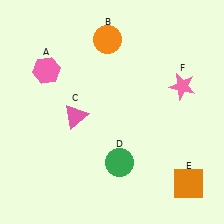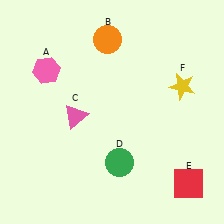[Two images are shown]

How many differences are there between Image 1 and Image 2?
There are 2 differences between the two images.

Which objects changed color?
E changed from orange to red. F changed from pink to yellow.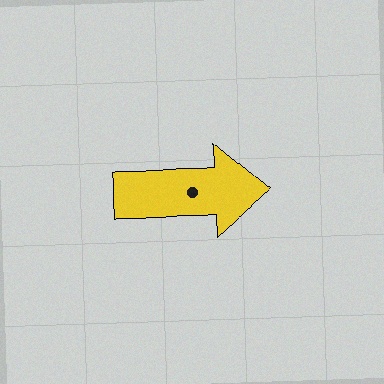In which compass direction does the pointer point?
East.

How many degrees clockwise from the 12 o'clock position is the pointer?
Approximately 89 degrees.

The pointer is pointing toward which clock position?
Roughly 3 o'clock.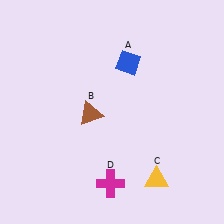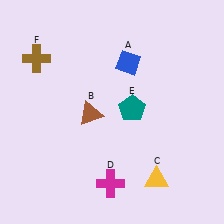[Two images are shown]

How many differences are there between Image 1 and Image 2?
There are 2 differences between the two images.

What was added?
A teal pentagon (E), a brown cross (F) were added in Image 2.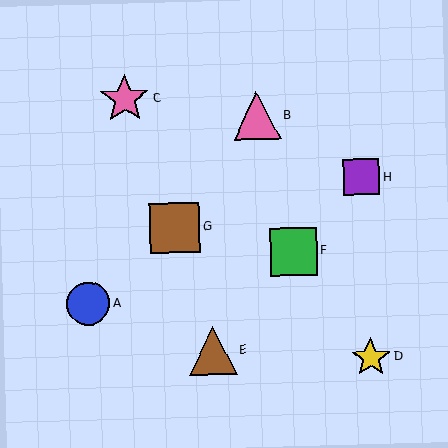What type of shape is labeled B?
Shape B is a pink triangle.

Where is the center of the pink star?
The center of the pink star is at (125, 99).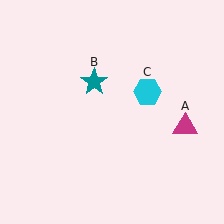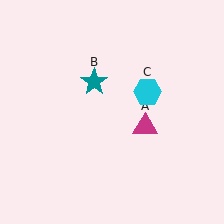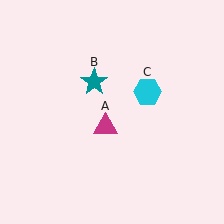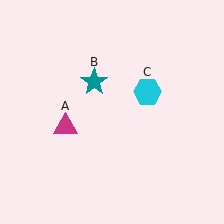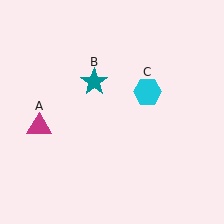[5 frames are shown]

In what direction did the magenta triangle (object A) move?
The magenta triangle (object A) moved left.